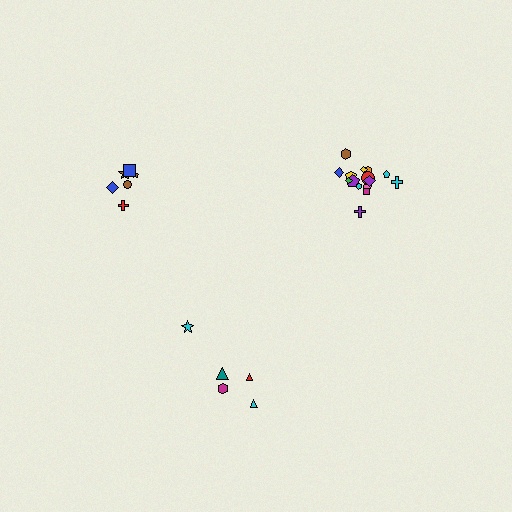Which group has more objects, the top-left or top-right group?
The top-right group.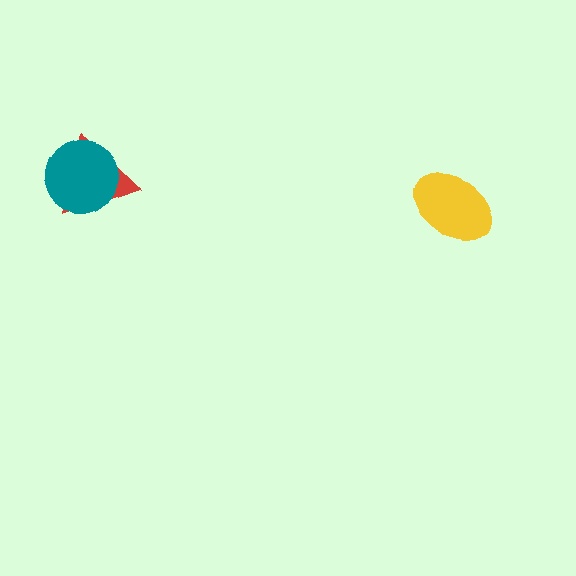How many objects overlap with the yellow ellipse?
0 objects overlap with the yellow ellipse.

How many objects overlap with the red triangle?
1 object overlaps with the red triangle.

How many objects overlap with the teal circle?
1 object overlaps with the teal circle.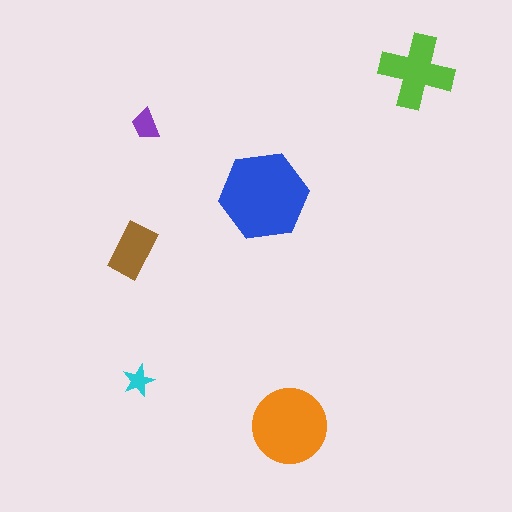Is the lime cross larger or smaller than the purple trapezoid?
Larger.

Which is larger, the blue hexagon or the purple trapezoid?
The blue hexagon.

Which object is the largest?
The blue hexagon.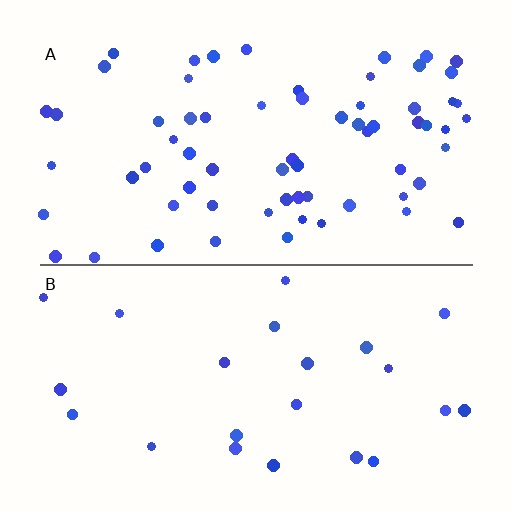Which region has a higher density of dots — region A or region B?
A (the top).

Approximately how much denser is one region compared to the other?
Approximately 2.9× — region A over region B.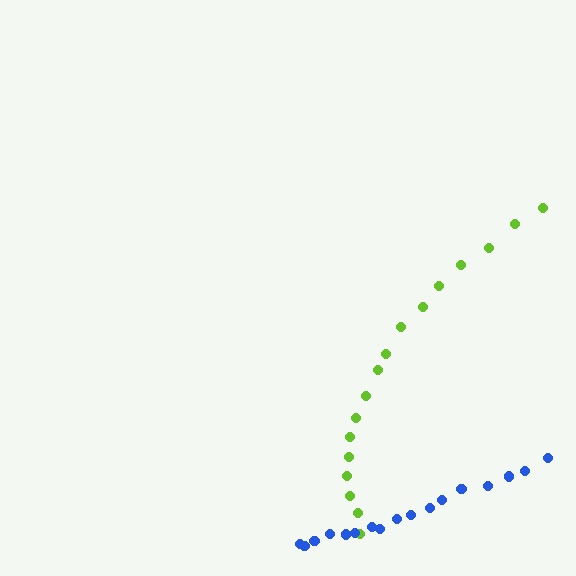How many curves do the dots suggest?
There are 2 distinct paths.